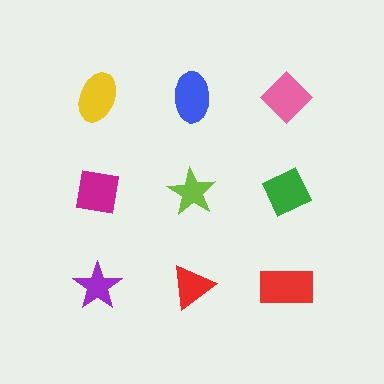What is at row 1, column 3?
A pink diamond.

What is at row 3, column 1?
A purple star.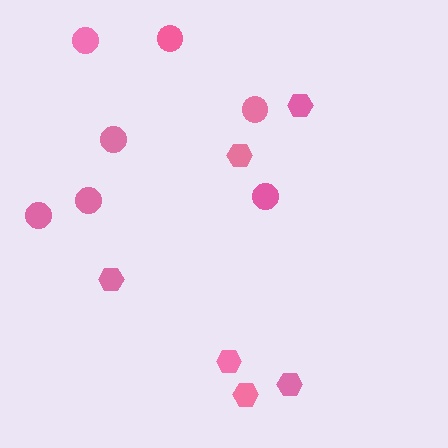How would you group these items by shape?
There are 2 groups: one group of hexagons (6) and one group of circles (7).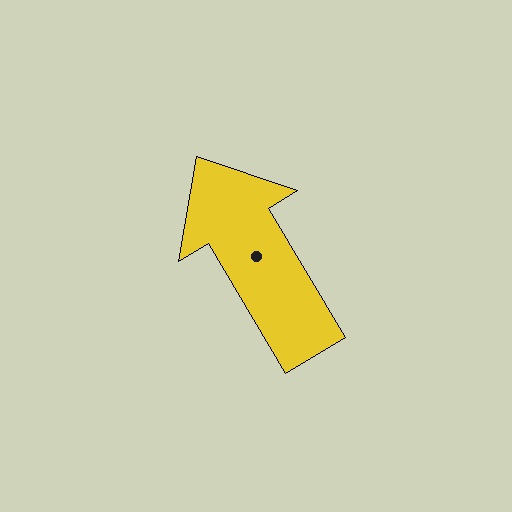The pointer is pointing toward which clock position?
Roughly 11 o'clock.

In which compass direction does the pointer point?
Northwest.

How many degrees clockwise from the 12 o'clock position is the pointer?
Approximately 329 degrees.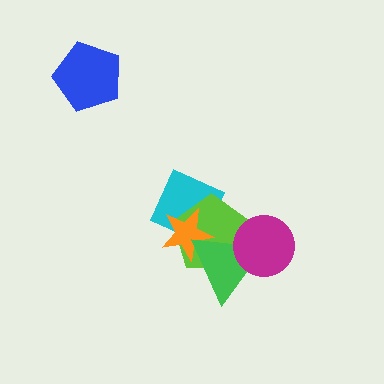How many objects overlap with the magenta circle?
2 objects overlap with the magenta circle.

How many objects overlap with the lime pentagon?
4 objects overlap with the lime pentagon.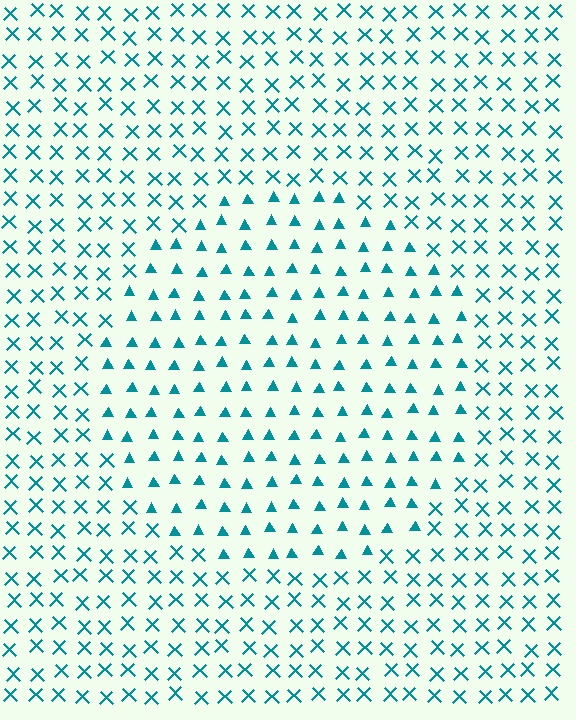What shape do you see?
I see a circle.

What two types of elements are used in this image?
The image uses triangles inside the circle region and X marks outside it.